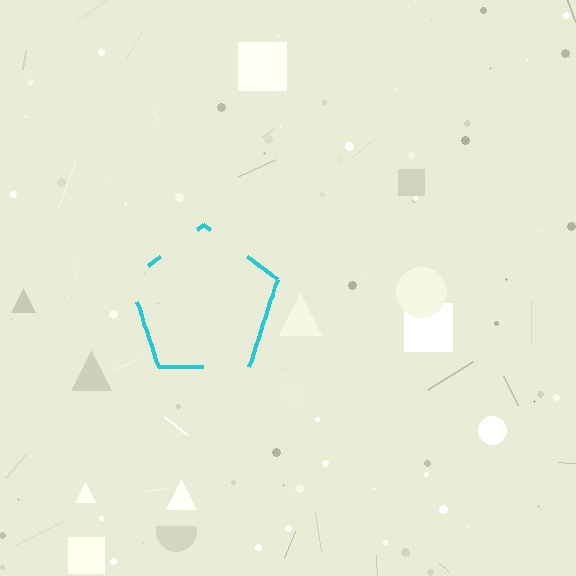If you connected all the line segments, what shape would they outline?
They would outline a pentagon.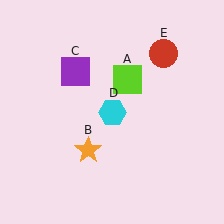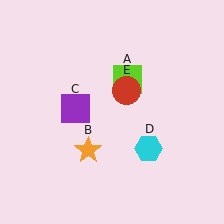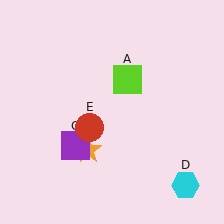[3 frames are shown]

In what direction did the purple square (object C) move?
The purple square (object C) moved down.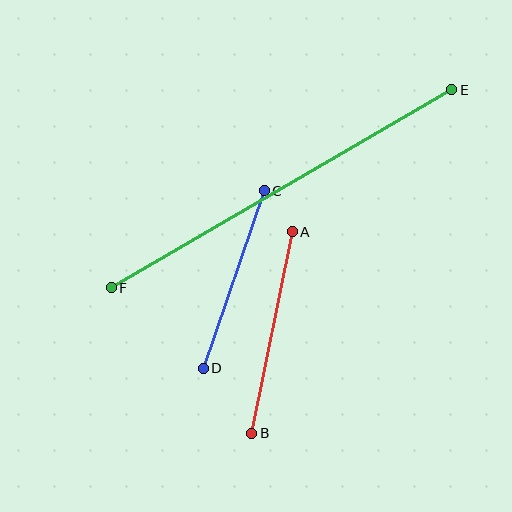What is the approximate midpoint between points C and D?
The midpoint is at approximately (234, 280) pixels.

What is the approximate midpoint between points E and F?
The midpoint is at approximately (282, 189) pixels.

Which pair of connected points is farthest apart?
Points E and F are farthest apart.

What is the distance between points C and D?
The distance is approximately 188 pixels.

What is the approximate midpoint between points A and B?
The midpoint is at approximately (272, 333) pixels.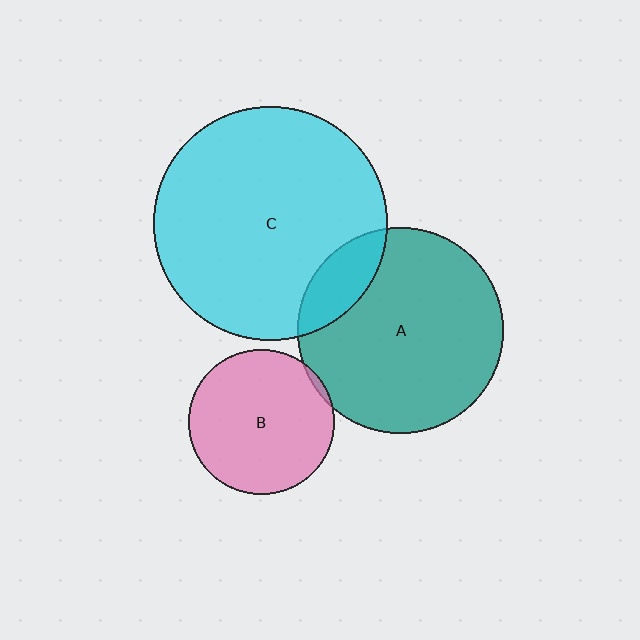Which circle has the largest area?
Circle C (cyan).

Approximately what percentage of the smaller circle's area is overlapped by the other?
Approximately 15%.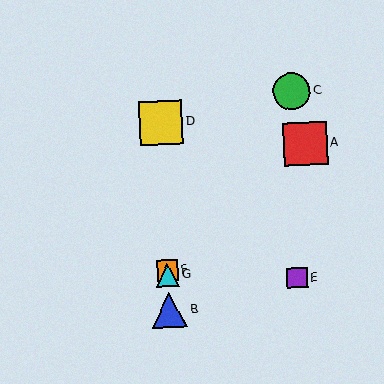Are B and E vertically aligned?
No, B is at x≈169 and E is at x≈297.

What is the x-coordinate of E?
Object E is at x≈297.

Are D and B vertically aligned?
Yes, both are at x≈161.